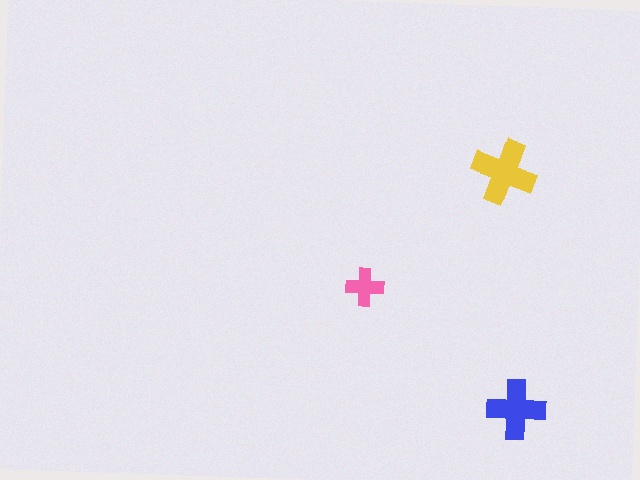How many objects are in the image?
There are 3 objects in the image.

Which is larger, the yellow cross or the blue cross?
The yellow one.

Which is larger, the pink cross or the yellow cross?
The yellow one.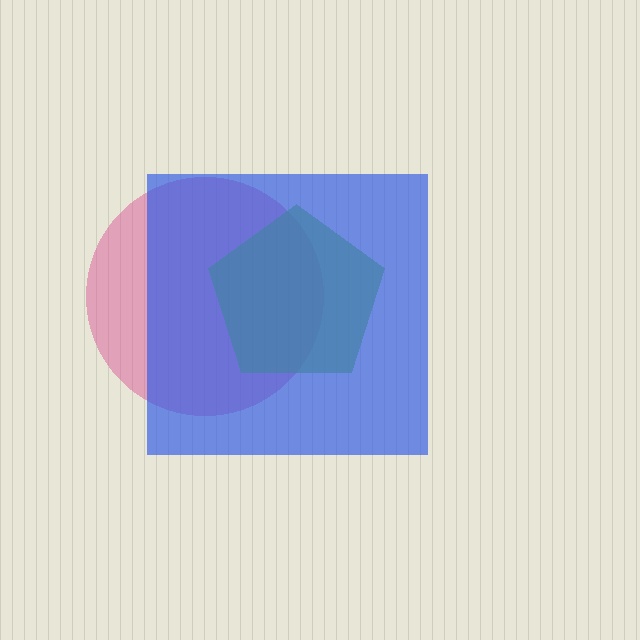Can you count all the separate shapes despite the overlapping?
Yes, there are 3 separate shapes.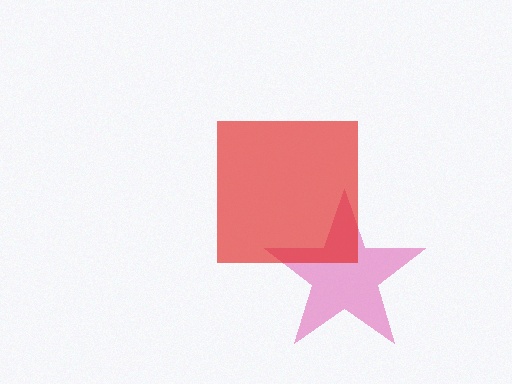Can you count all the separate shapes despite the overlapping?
Yes, there are 2 separate shapes.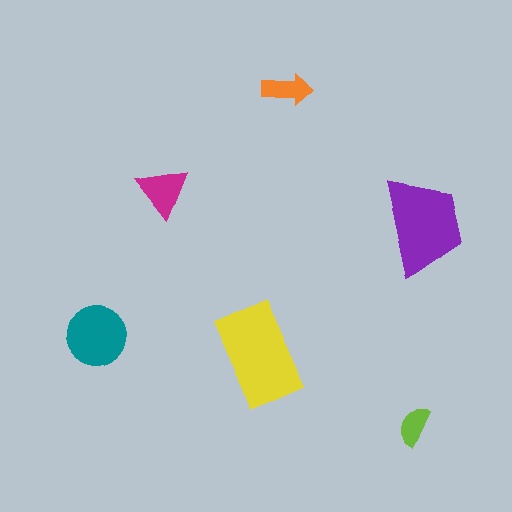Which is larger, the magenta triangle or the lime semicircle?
The magenta triangle.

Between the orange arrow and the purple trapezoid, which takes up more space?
The purple trapezoid.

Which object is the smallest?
The lime semicircle.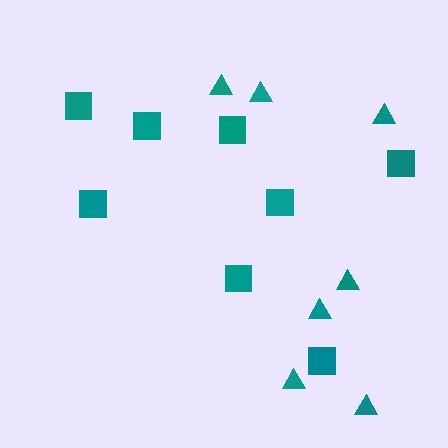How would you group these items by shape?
There are 2 groups: one group of triangles (7) and one group of squares (8).